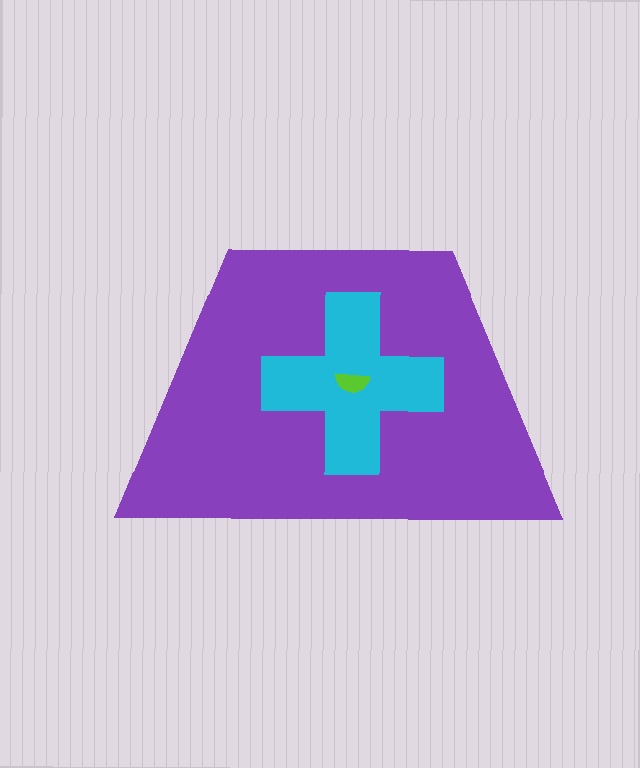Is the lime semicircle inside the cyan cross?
Yes.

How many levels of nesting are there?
3.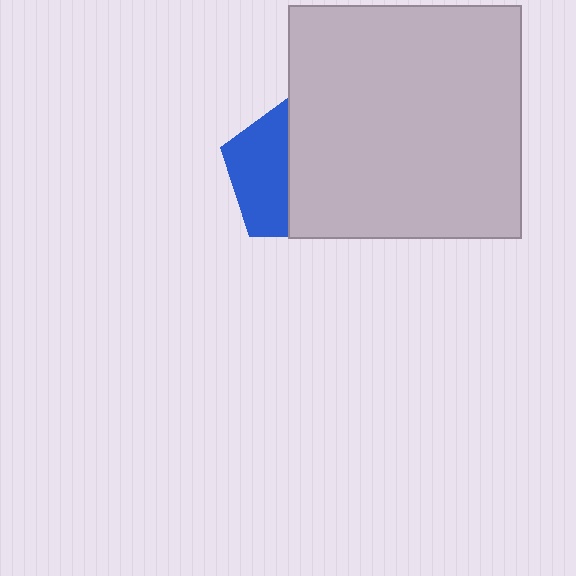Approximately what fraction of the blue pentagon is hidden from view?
Roughly 58% of the blue pentagon is hidden behind the light gray square.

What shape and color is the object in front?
The object in front is a light gray square.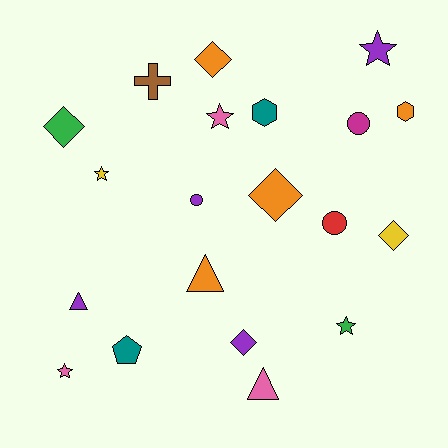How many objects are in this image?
There are 20 objects.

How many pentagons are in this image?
There is 1 pentagon.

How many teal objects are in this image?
There are 2 teal objects.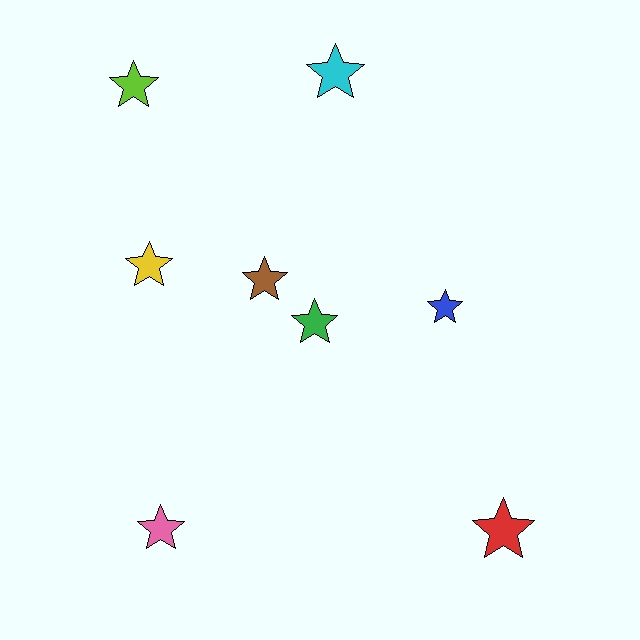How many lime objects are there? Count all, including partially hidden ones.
There is 1 lime object.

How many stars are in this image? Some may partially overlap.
There are 8 stars.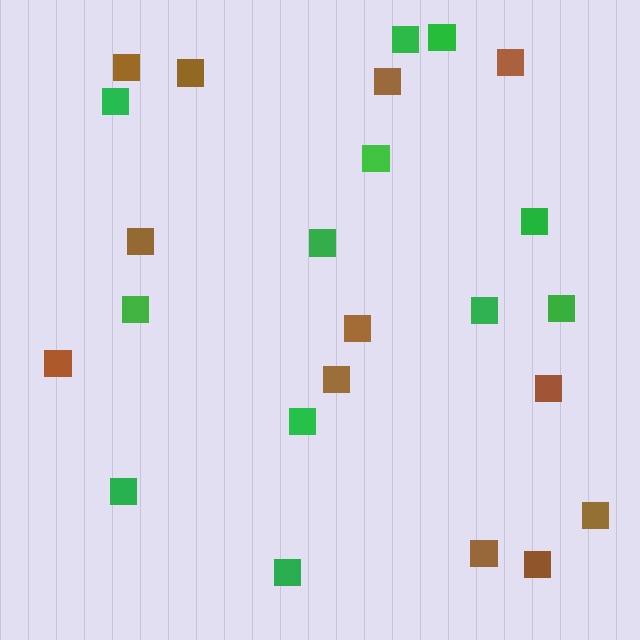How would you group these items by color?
There are 2 groups: one group of brown squares (12) and one group of green squares (12).